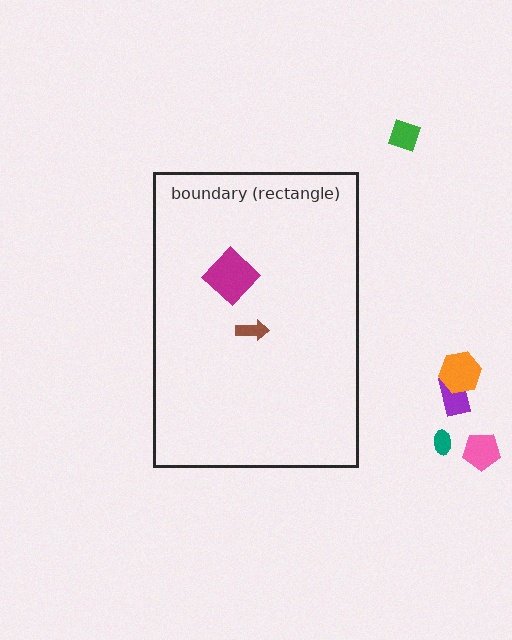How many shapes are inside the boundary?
2 inside, 5 outside.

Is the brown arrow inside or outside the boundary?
Inside.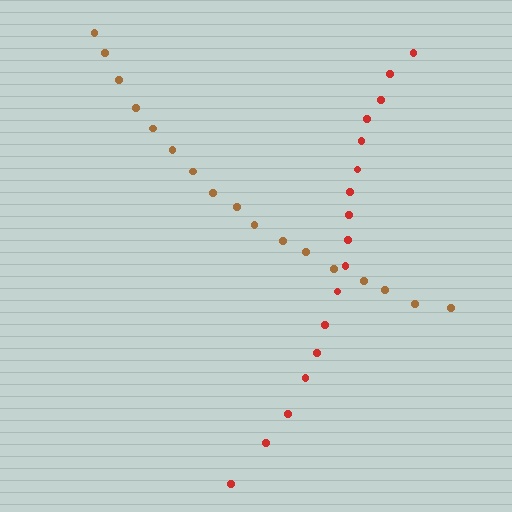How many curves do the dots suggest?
There are 2 distinct paths.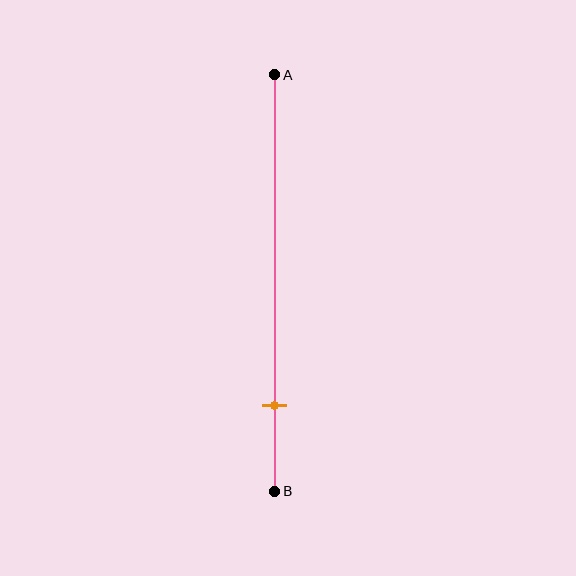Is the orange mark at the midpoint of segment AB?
No, the mark is at about 80% from A, not at the 50% midpoint.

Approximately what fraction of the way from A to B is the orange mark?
The orange mark is approximately 80% of the way from A to B.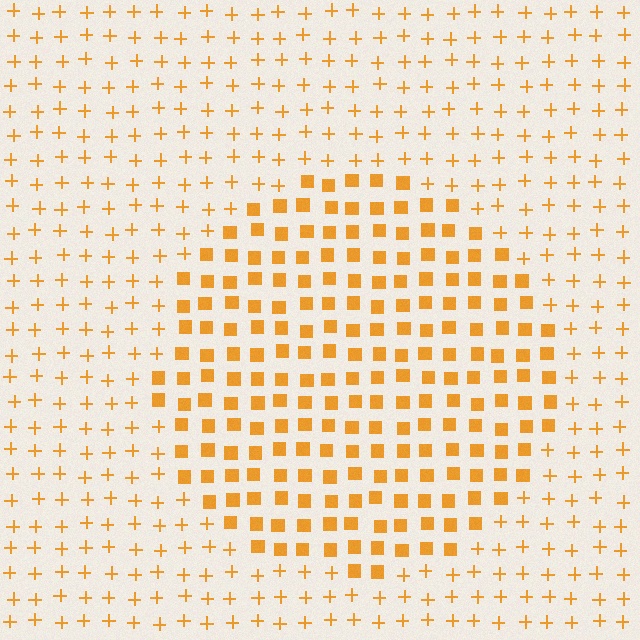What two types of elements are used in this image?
The image uses squares inside the circle region and plus signs outside it.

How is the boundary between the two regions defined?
The boundary is defined by a change in element shape: squares inside vs. plus signs outside. All elements share the same color and spacing.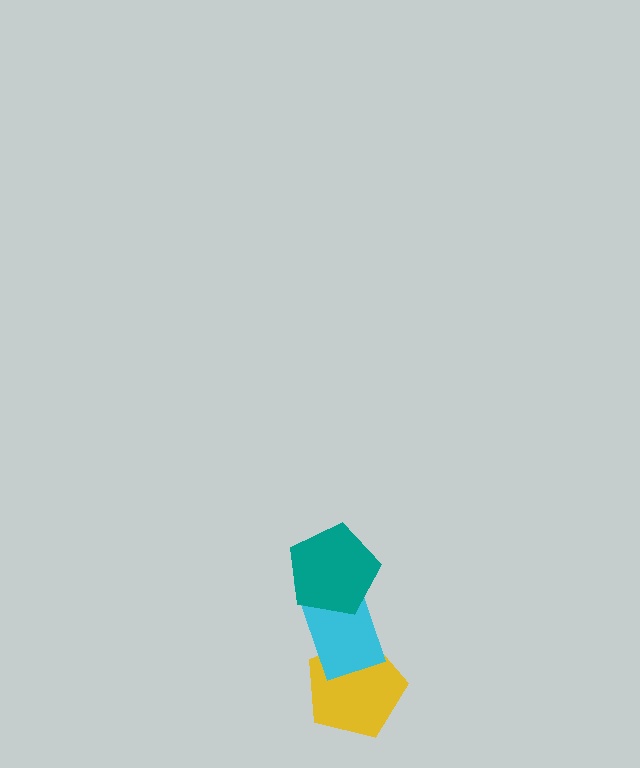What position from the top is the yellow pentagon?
The yellow pentagon is 3rd from the top.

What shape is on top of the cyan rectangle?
The teal pentagon is on top of the cyan rectangle.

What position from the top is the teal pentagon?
The teal pentagon is 1st from the top.